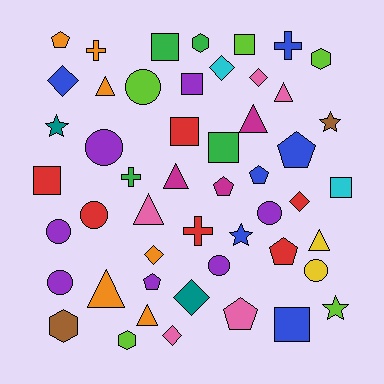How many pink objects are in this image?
There are 5 pink objects.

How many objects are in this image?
There are 50 objects.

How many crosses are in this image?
There are 4 crosses.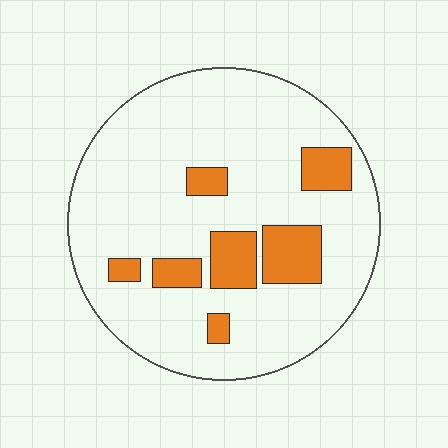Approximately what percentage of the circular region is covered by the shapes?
Approximately 15%.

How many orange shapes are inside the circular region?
7.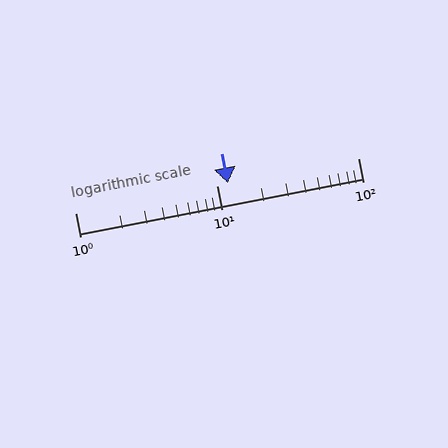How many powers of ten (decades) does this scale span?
The scale spans 2 decades, from 1 to 100.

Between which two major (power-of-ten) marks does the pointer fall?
The pointer is between 10 and 100.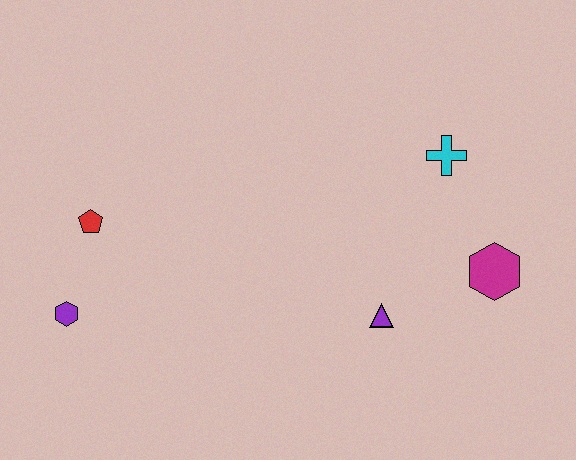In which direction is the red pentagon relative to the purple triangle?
The red pentagon is to the left of the purple triangle.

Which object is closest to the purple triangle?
The magenta hexagon is closest to the purple triangle.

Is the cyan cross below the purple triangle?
No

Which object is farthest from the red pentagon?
The magenta hexagon is farthest from the red pentagon.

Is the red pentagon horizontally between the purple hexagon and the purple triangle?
Yes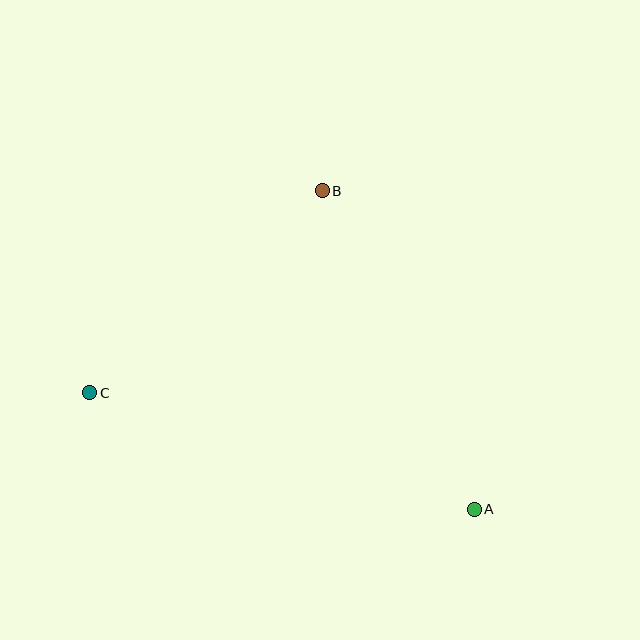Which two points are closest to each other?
Points B and C are closest to each other.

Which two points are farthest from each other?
Points A and C are farthest from each other.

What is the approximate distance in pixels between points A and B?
The distance between A and B is approximately 353 pixels.